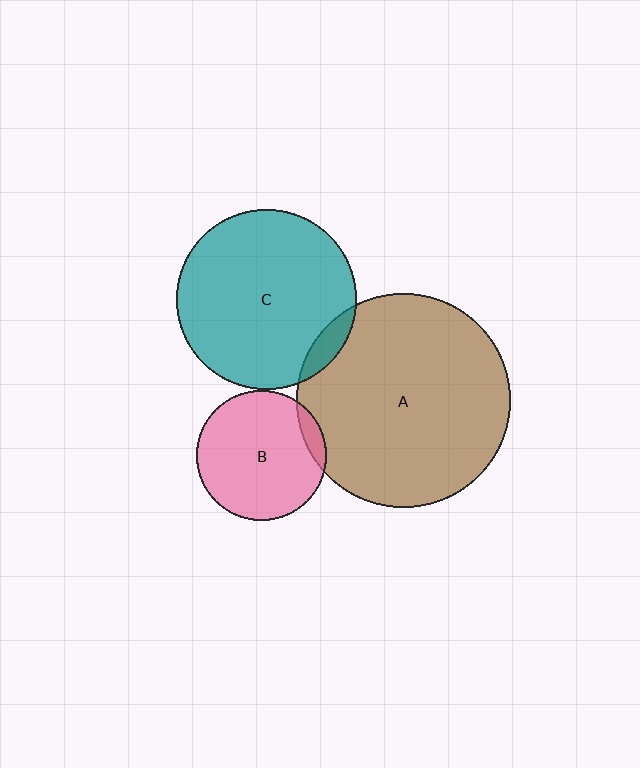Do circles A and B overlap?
Yes.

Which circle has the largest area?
Circle A (brown).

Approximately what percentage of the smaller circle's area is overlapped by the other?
Approximately 10%.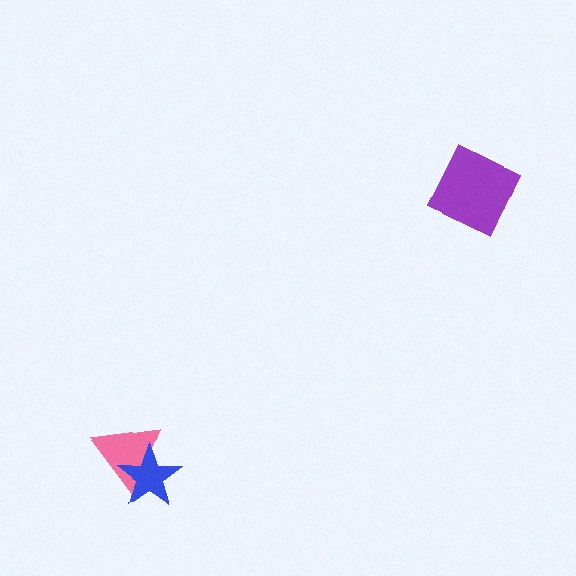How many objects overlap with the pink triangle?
1 object overlaps with the pink triangle.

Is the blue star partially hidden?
No, no other shape covers it.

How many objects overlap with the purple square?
0 objects overlap with the purple square.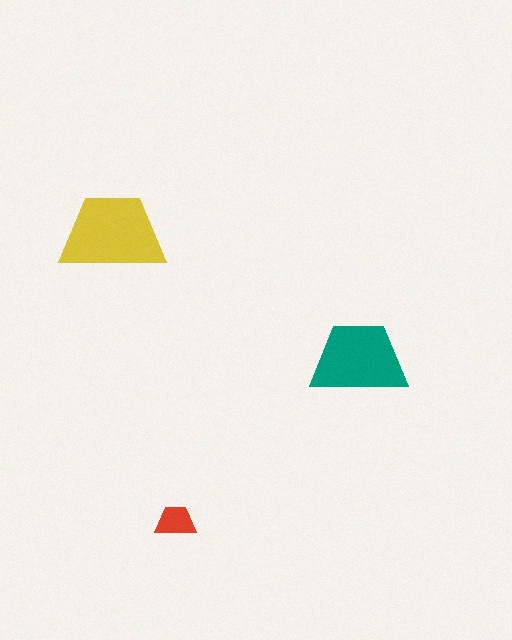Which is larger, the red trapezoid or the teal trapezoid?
The teal one.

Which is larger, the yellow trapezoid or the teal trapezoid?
The yellow one.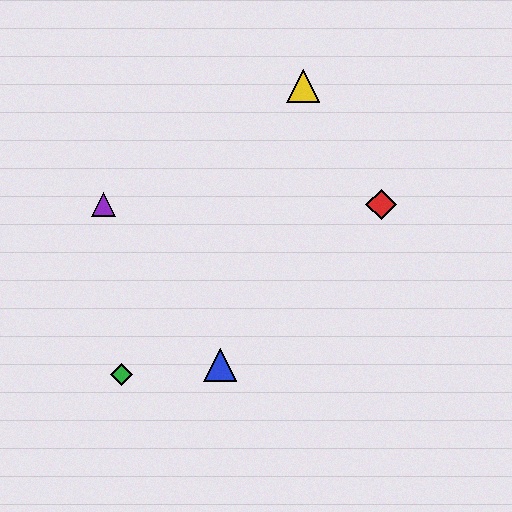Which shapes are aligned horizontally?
The red diamond, the purple triangle are aligned horizontally.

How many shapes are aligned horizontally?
2 shapes (the red diamond, the purple triangle) are aligned horizontally.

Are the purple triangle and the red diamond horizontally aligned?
Yes, both are at y≈204.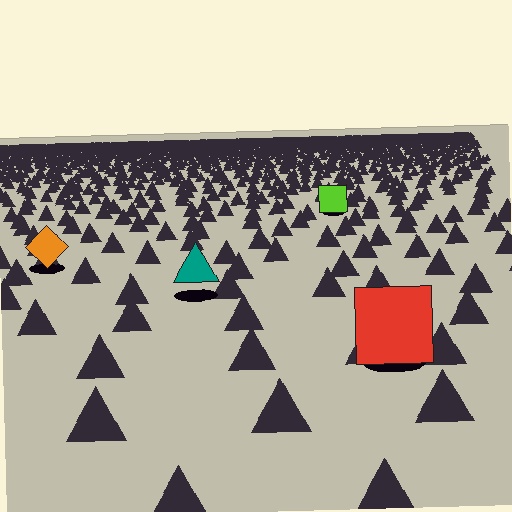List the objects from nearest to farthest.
From nearest to farthest: the red square, the teal triangle, the orange diamond, the lime square.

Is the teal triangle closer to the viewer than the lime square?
Yes. The teal triangle is closer — you can tell from the texture gradient: the ground texture is coarser near it.